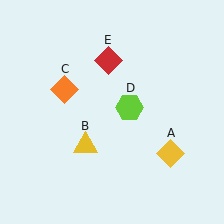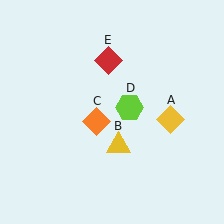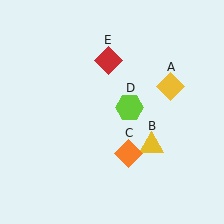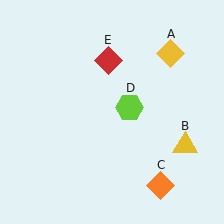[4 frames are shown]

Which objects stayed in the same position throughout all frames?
Lime hexagon (object D) and red diamond (object E) remained stationary.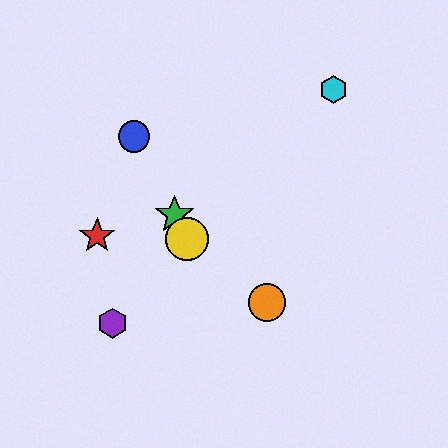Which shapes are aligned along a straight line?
The blue circle, the green star, the yellow circle are aligned along a straight line.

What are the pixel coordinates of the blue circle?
The blue circle is at (134, 136).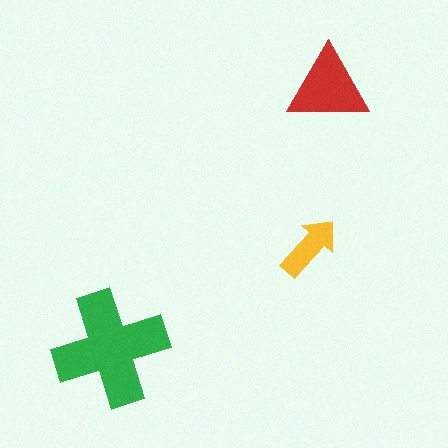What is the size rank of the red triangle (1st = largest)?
2nd.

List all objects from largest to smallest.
The green cross, the red triangle, the yellow arrow.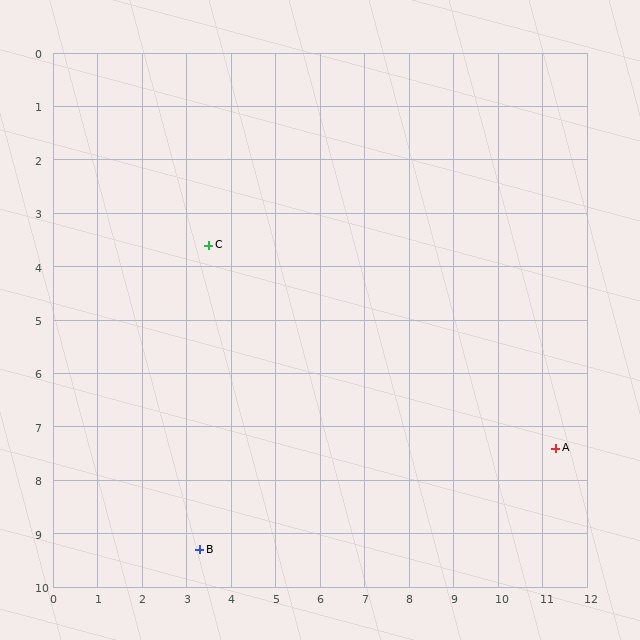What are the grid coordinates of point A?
Point A is at approximately (11.3, 7.4).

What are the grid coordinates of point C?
Point C is at approximately (3.5, 3.6).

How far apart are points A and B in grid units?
Points A and B are about 8.2 grid units apart.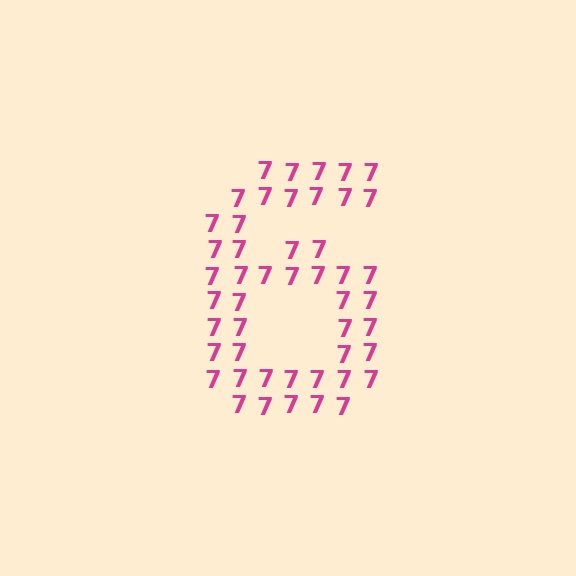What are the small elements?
The small elements are digit 7's.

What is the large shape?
The large shape is the digit 6.